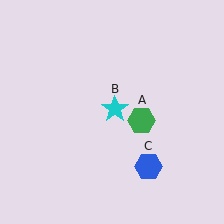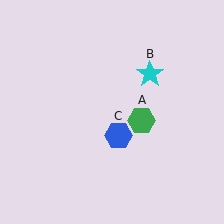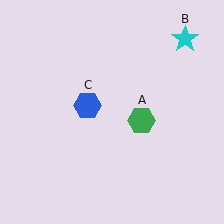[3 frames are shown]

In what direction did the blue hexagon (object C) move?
The blue hexagon (object C) moved up and to the left.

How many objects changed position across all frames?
2 objects changed position: cyan star (object B), blue hexagon (object C).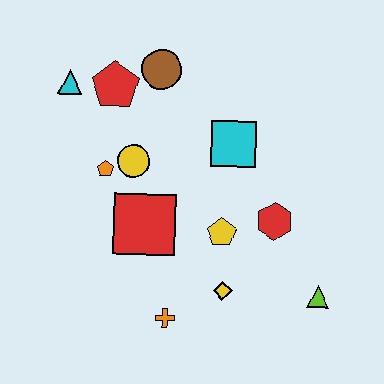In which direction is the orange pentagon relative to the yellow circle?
The orange pentagon is to the left of the yellow circle.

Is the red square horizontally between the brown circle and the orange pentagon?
Yes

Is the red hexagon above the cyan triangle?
No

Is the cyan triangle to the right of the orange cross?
No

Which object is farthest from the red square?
The lime triangle is farthest from the red square.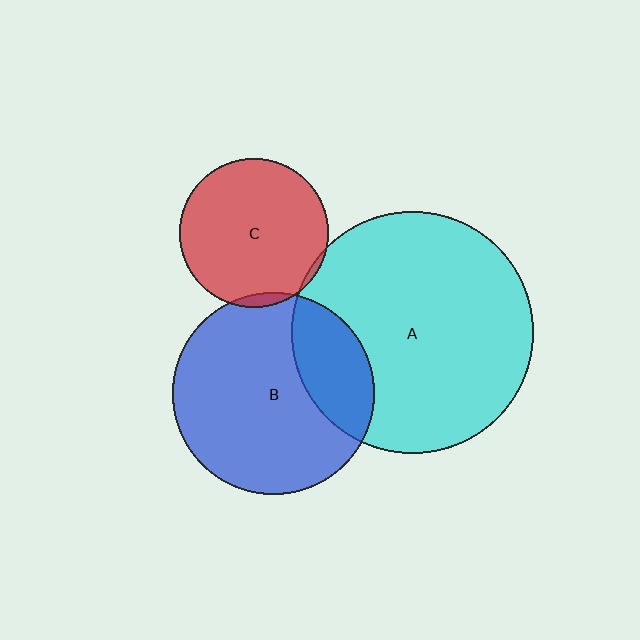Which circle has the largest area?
Circle A (cyan).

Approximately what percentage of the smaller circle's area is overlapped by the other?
Approximately 5%.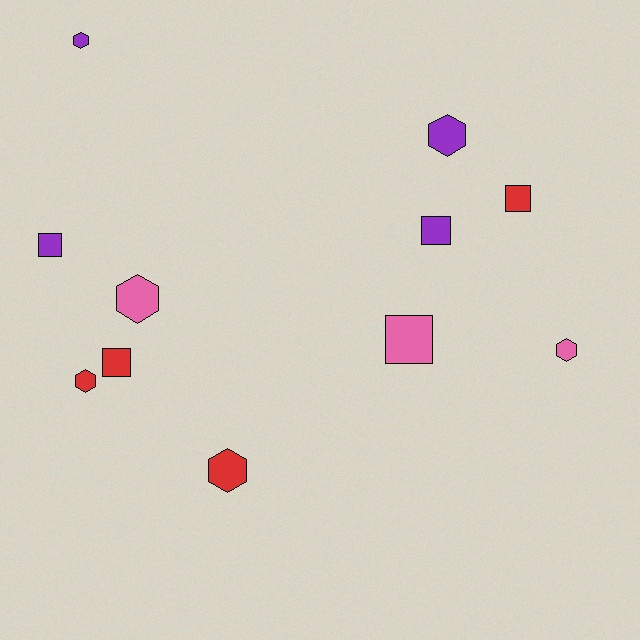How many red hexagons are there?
There are 2 red hexagons.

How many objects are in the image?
There are 11 objects.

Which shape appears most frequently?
Hexagon, with 6 objects.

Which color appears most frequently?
Purple, with 4 objects.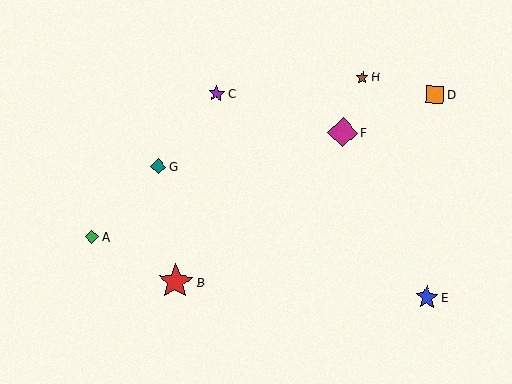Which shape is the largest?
The red star (labeled B) is the largest.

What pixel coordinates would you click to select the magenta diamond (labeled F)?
Click at (343, 132) to select the magenta diamond F.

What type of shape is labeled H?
Shape H is a brown star.